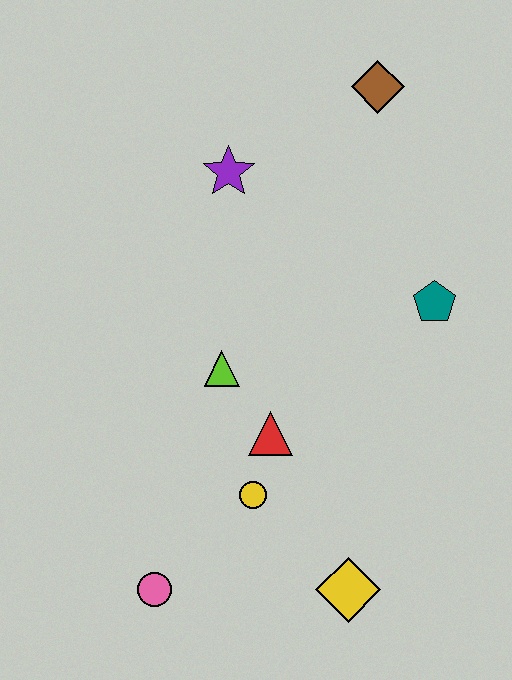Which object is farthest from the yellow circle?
The brown diamond is farthest from the yellow circle.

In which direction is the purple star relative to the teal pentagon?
The purple star is to the left of the teal pentagon.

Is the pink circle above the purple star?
No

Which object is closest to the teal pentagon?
The red triangle is closest to the teal pentagon.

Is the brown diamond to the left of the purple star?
No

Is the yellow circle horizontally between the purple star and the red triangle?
Yes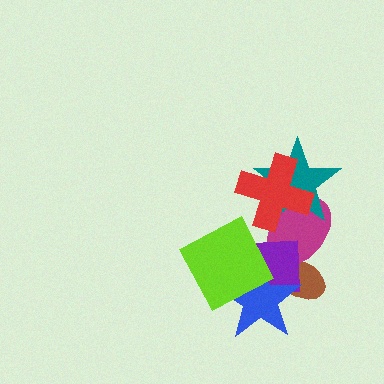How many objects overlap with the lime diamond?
3 objects overlap with the lime diamond.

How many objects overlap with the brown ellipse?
3 objects overlap with the brown ellipse.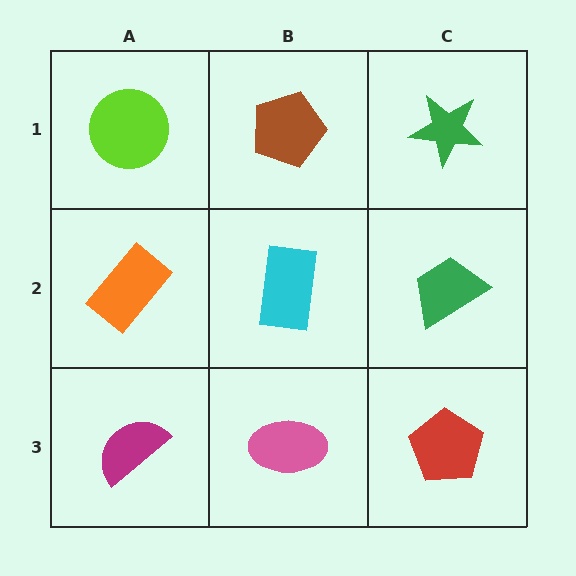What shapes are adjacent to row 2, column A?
A lime circle (row 1, column A), a magenta semicircle (row 3, column A), a cyan rectangle (row 2, column B).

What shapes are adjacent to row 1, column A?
An orange rectangle (row 2, column A), a brown pentagon (row 1, column B).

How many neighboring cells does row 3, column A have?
2.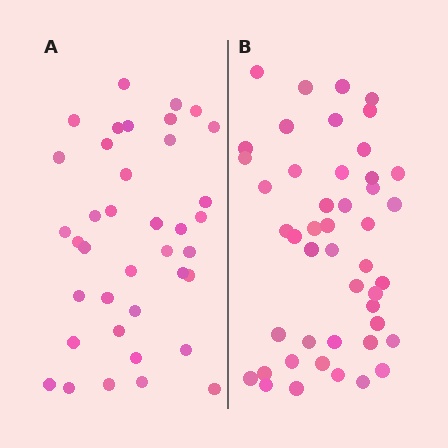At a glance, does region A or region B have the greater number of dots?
Region B (the right region) has more dots.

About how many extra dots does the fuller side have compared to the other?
Region B has roughly 8 or so more dots than region A.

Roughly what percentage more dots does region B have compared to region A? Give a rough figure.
About 20% more.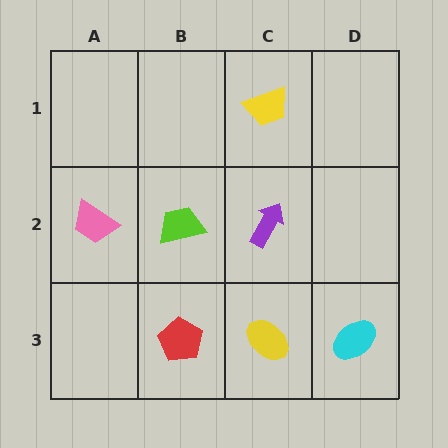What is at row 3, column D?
A cyan ellipse.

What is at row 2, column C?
A purple arrow.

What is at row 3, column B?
A red pentagon.